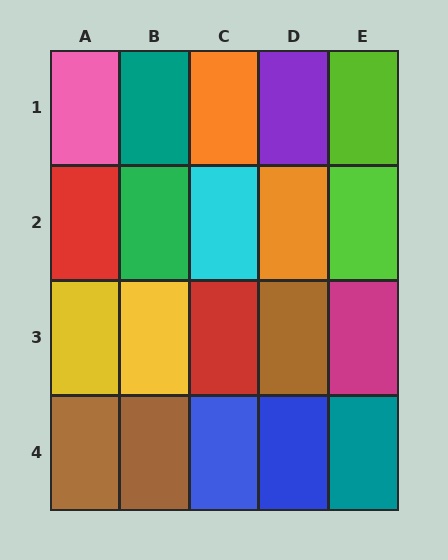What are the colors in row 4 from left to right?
Brown, brown, blue, blue, teal.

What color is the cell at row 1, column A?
Pink.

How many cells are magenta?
1 cell is magenta.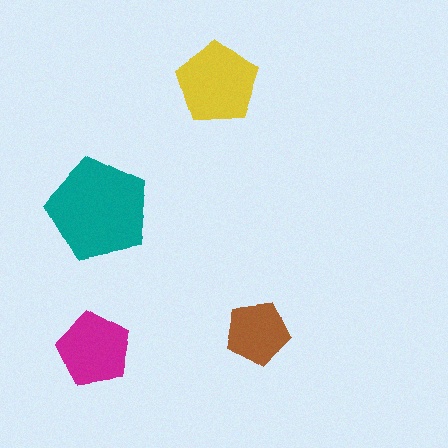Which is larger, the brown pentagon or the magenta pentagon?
The magenta one.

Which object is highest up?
The yellow pentagon is topmost.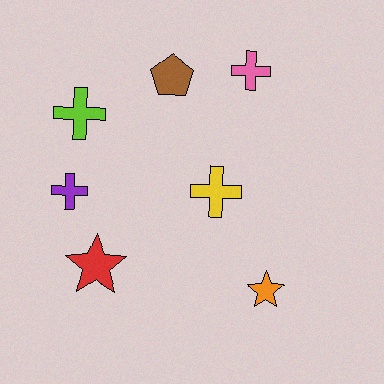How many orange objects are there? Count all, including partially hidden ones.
There is 1 orange object.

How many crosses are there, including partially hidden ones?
There are 4 crosses.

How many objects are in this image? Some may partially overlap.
There are 7 objects.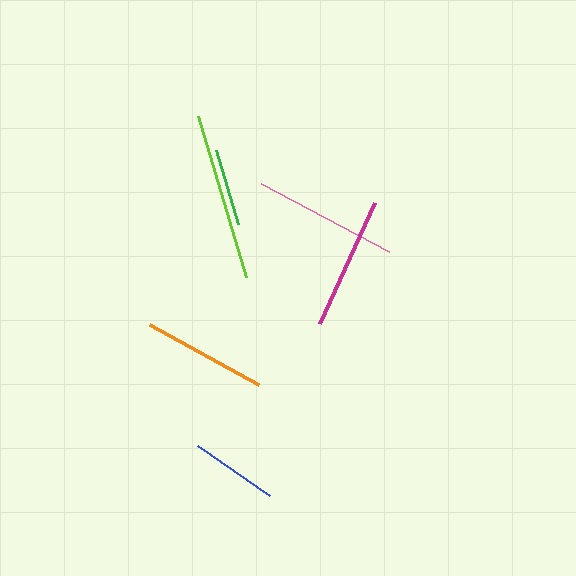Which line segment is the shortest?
The green line is the shortest at approximately 78 pixels.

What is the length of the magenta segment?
The magenta segment is approximately 133 pixels long.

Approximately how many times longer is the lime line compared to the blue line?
The lime line is approximately 1.9 times the length of the blue line.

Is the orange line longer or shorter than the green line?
The orange line is longer than the green line.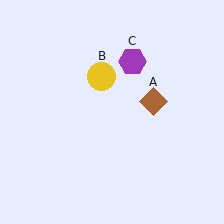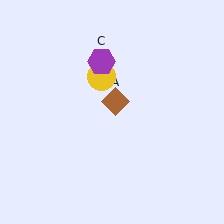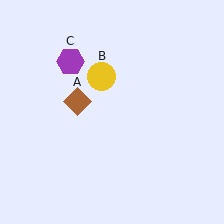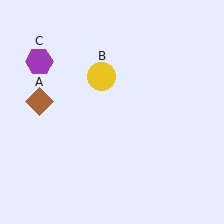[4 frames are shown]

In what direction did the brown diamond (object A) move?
The brown diamond (object A) moved left.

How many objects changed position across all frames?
2 objects changed position: brown diamond (object A), purple hexagon (object C).